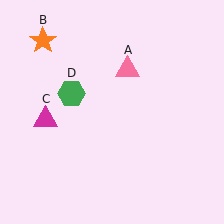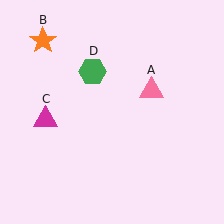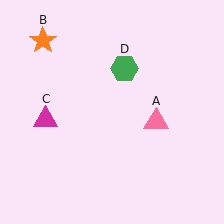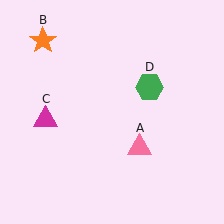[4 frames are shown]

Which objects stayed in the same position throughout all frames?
Orange star (object B) and magenta triangle (object C) remained stationary.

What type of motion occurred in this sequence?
The pink triangle (object A), green hexagon (object D) rotated clockwise around the center of the scene.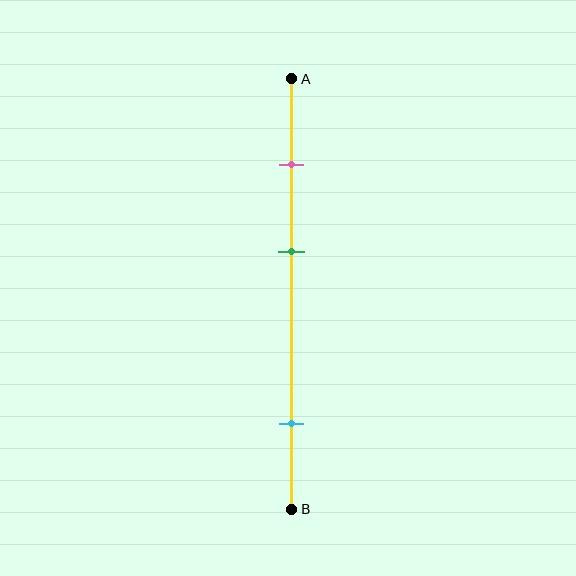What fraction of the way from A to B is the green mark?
The green mark is approximately 40% (0.4) of the way from A to B.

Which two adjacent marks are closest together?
The pink and green marks are the closest adjacent pair.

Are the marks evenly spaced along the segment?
No, the marks are not evenly spaced.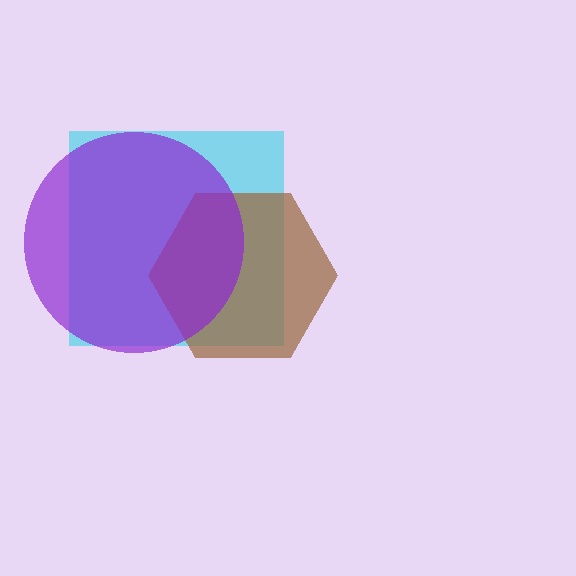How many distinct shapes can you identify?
There are 3 distinct shapes: a cyan square, a brown hexagon, a purple circle.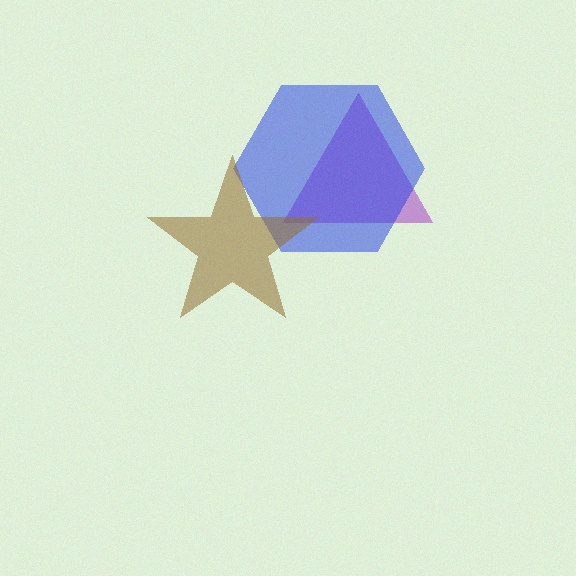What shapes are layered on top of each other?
The layered shapes are: a purple triangle, a blue hexagon, a brown star.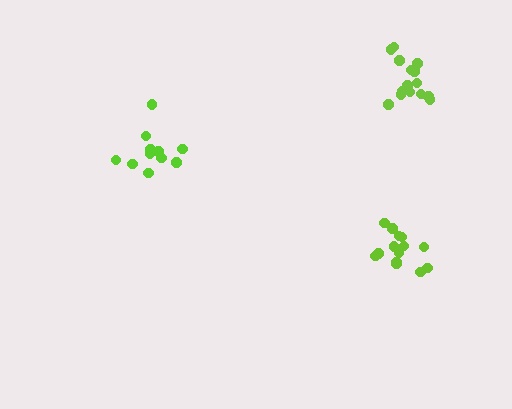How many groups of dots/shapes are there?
There are 3 groups.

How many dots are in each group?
Group 1: 11 dots, Group 2: 15 dots, Group 3: 14 dots (40 total).